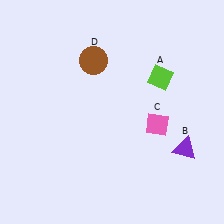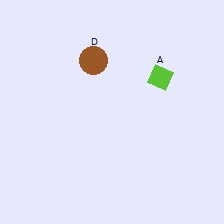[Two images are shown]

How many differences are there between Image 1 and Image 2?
There are 2 differences between the two images.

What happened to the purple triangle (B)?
The purple triangle (B) was removed in Image 2. It was in the bottom-right area of Image 1.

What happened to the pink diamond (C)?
The pink diamond (C) was removed in Image 2. It was in the bottom-right area of Image 1.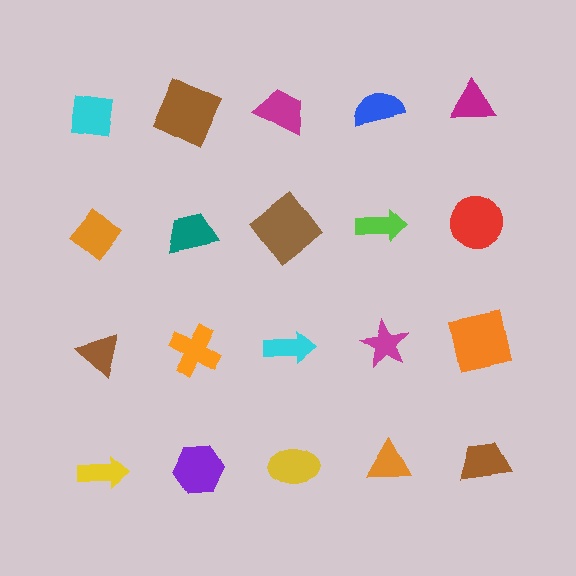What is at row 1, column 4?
A blue semicircle.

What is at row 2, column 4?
A lime arrow.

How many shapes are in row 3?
5 shapes.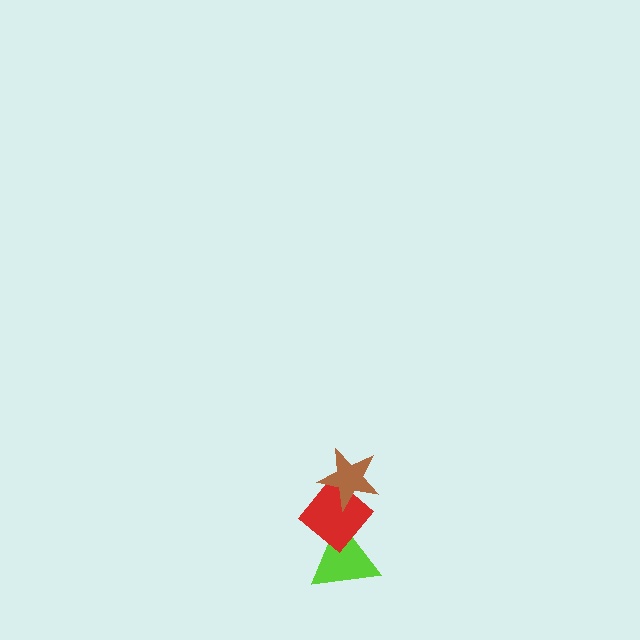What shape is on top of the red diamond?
The brown star is on top of the red diamond.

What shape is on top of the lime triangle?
The red diamond is on top of the lime triangle.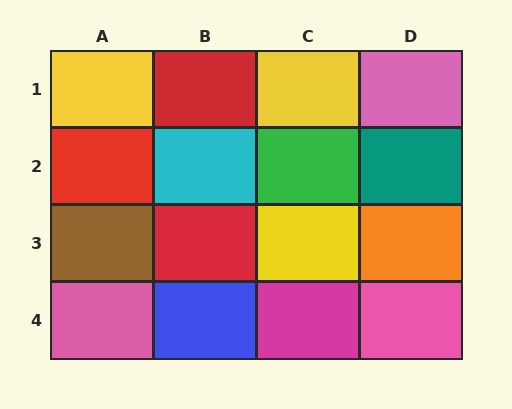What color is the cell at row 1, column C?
Yellow.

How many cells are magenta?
1 cell is magenta.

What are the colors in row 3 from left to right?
Brown, red, yellow, orange.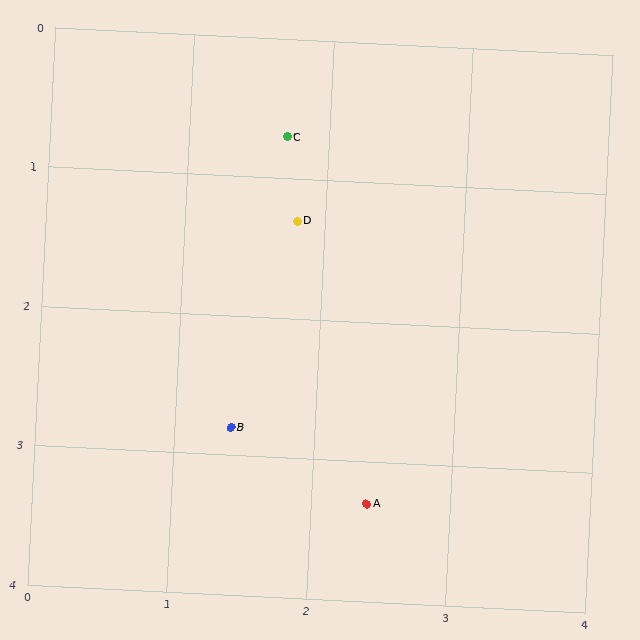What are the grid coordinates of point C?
Point C is at approximately (1.7, 0.7).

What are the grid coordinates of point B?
Point B is at approximately (1.4, 2.8).